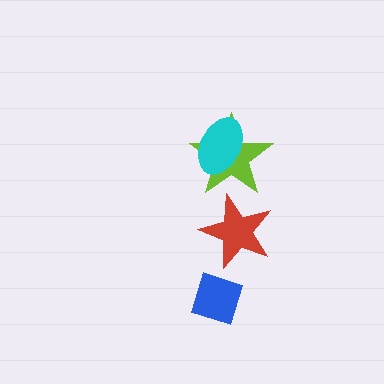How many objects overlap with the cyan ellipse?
1 object overlaps with the cyan ellipse.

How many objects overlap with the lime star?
1 object overlaps with the lime star.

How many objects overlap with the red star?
0 objects overlap with the red star.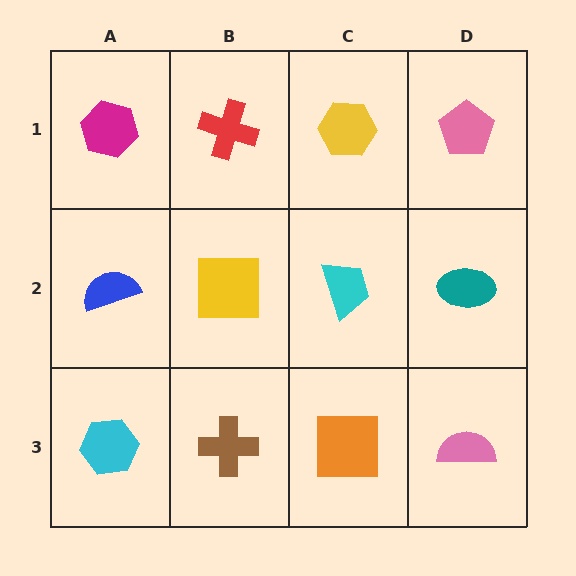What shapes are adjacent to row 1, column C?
A cyan trapezoid (row 2, column C), a red cross (row 1, column B), a pink pentagon (row 1, column D).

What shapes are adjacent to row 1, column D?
A teal ellipse (row 2, column D), a yellow hexagon (row 1, column C).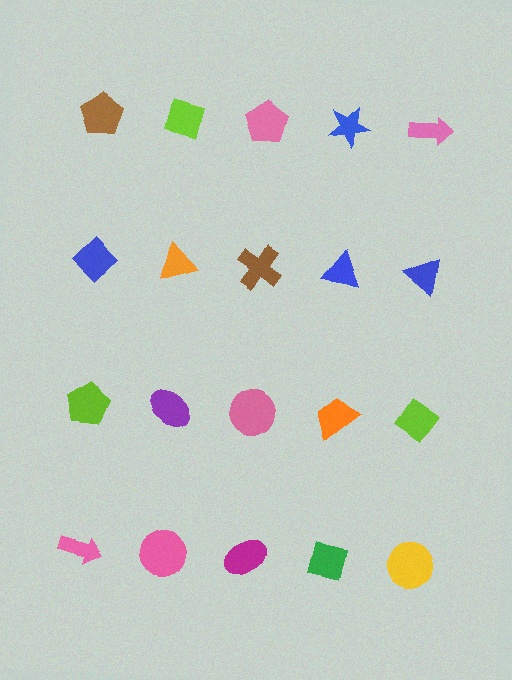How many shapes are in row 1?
5 shapes.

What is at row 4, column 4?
A green square.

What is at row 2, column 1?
A blue diamond.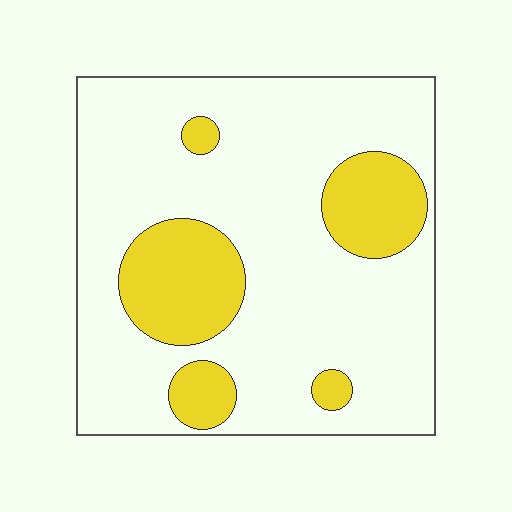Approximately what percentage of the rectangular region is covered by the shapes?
Approximately 20%.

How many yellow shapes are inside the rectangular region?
5.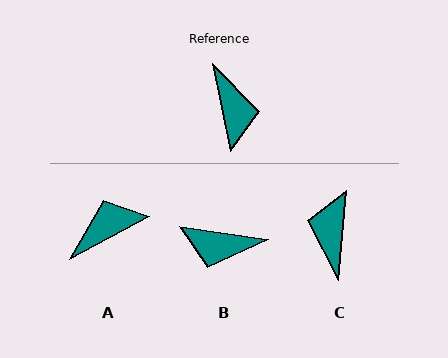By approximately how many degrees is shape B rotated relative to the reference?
Approximately 110 degrees clockwise.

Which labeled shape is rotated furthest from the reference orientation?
C, about 163 degrees away.